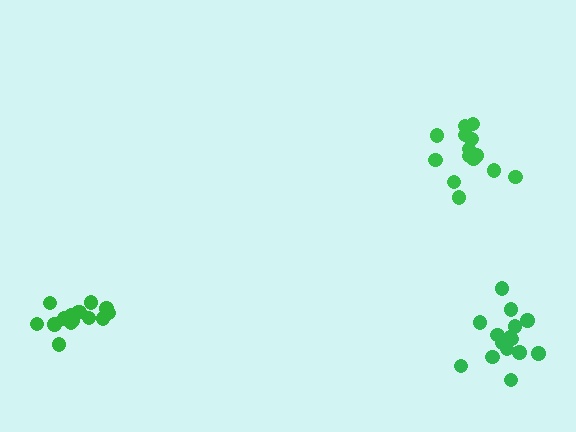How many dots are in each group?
Group 1: 15 dots, Group 2: 14 dots, Group 3: 15 dots (44 total).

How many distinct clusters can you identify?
There are 3 distinct clusters.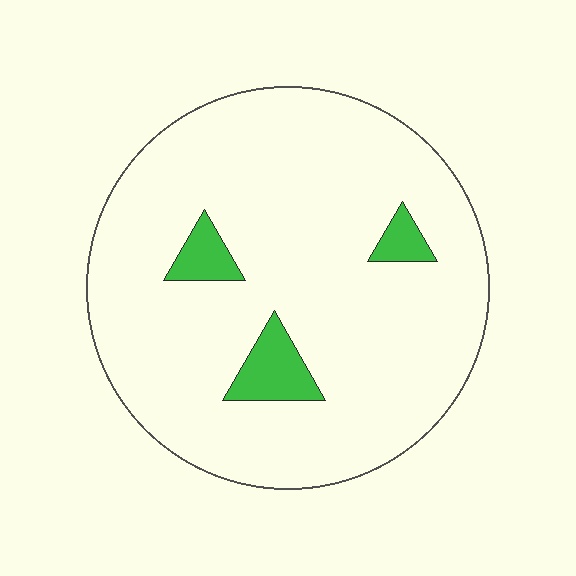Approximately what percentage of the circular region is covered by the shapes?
Approximately 10%.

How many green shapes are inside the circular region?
3.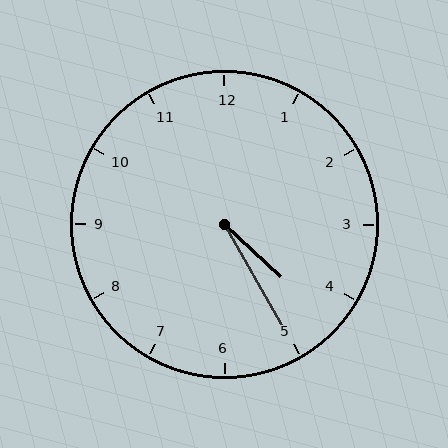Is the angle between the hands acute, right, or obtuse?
It is acute.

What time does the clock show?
4:25.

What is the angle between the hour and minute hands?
Approximately 18 degrees.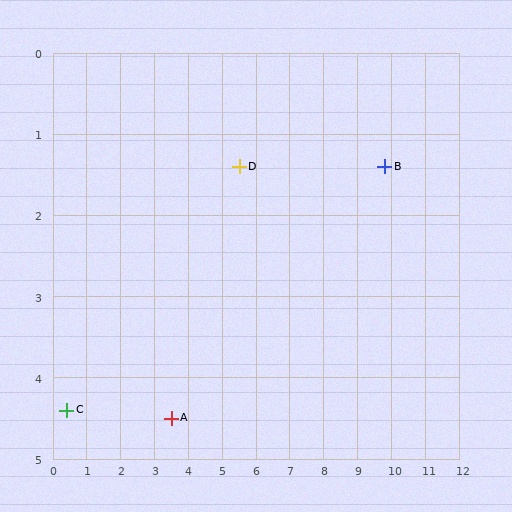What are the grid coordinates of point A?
Point A is at approximately (3.5, 4.5).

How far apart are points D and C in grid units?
Points D and C are about 5.9 grid units apart.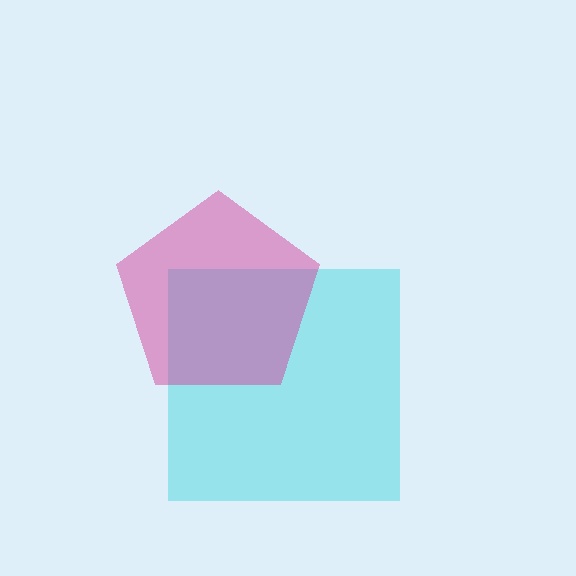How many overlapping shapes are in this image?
There are 2 overlapping shapes in the image.